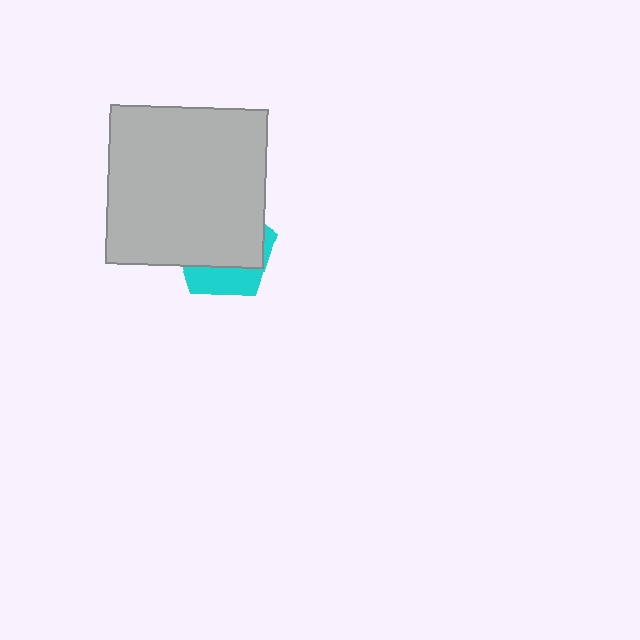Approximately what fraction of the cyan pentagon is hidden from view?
Roughly 69% of the cyan pentagon is hidden behind the light gray square.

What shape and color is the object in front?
The object in front is a light gray square.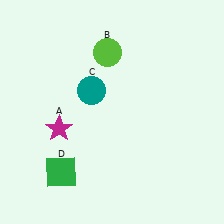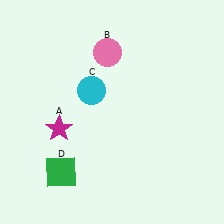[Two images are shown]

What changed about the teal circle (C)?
In Image 1, C is teal. In Image 2, it changed to cyan.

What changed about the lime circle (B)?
In Image 1, B is lime. In Image 2, it changed to pink.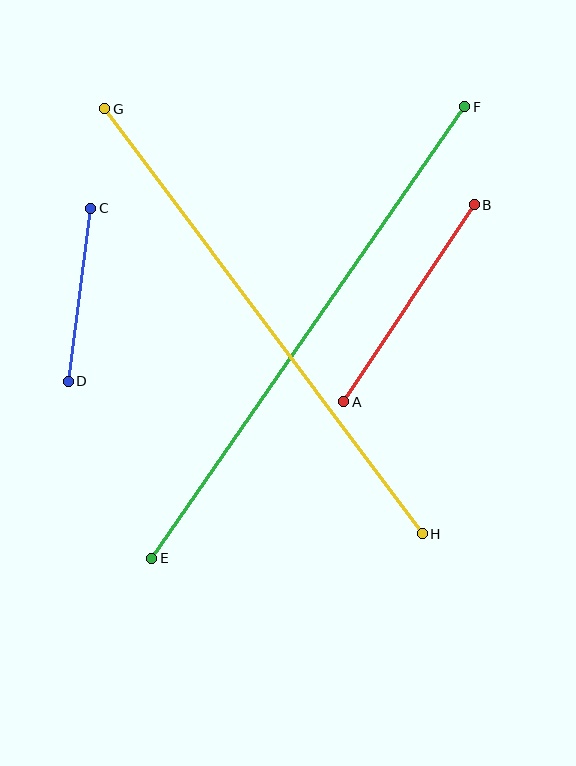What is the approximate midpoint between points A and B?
The midpoint is at approximately (409, 303) pixels.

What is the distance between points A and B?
The distance is approximately 236 pixels.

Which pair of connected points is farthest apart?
Points E and F are farthest apart.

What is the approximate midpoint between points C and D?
The midpoint is at approximately (79, 295) pixels.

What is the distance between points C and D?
The distance is approximately 174 pixels.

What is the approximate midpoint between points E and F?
The midpoint is at approximately (308, 333) pixels.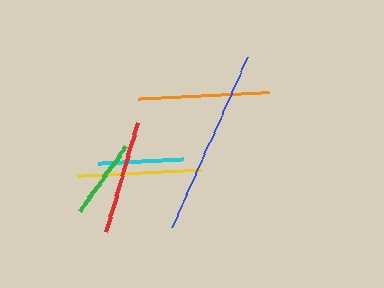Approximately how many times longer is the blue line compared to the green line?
The blue line is approximately 2.4 times the length of the green line.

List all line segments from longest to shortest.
From longest to shortest: blue, orange, yellow, red, cyan, green.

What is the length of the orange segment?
The orange segment is approximately 131 pixels long.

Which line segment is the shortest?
The green line is the shortest at approximately 79 pixels.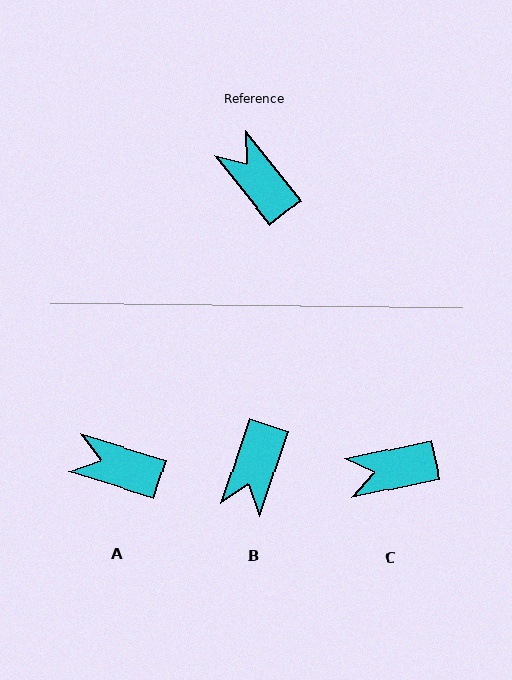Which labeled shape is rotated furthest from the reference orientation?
B, about 123 degrees away.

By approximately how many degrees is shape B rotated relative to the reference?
Approximately 123 degrees counter-clockwise.